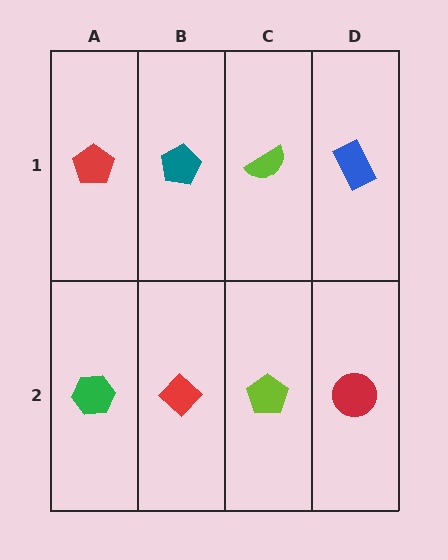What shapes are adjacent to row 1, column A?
A green hexagon (row 2, column A), a teal pentagon (row 1, column B).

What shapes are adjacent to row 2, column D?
A blue rectangle (row 1, column D), a lime pentagon (row 2, column C).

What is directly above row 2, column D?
A blue rectangle.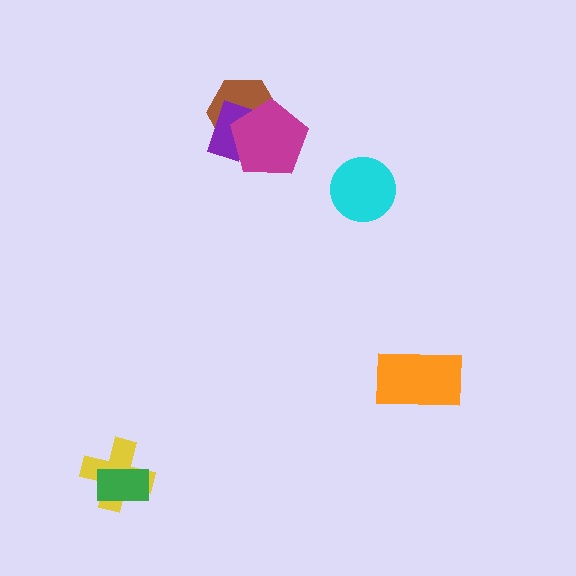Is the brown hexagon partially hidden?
Yes, it is partially covered by another shape.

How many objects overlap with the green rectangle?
1 object overlaps with the green rectangle.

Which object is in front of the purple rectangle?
The magenta pentagon is in front of the purple rectangle.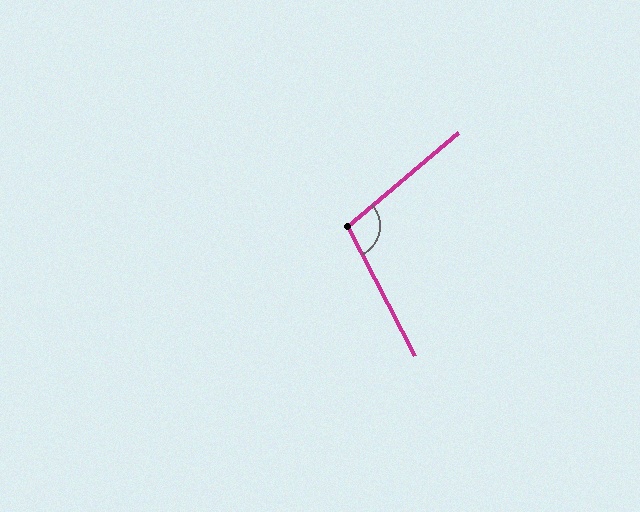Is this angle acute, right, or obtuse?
It is obtuse.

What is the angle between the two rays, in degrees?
Approximately 103 degrees.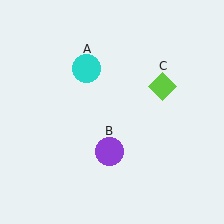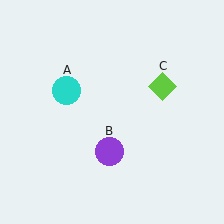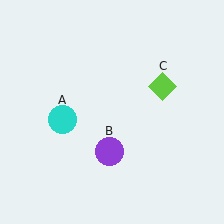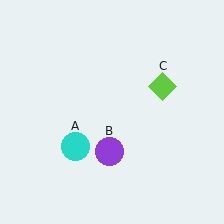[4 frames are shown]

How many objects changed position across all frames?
1 object changed position: cyan circle (object A).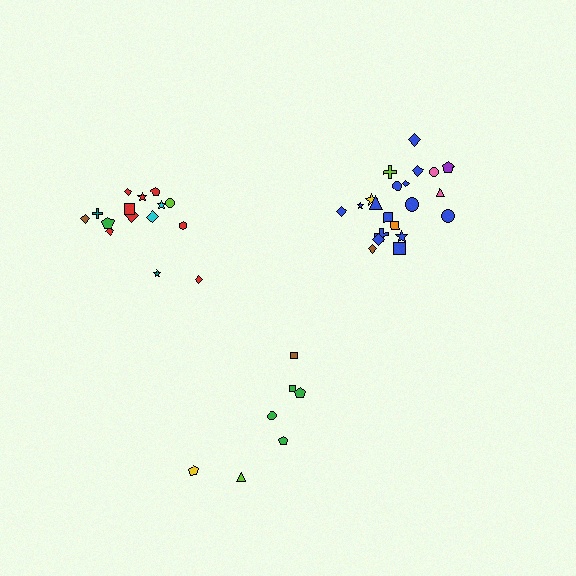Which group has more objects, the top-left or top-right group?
The top-right group.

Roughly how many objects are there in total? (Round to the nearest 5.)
Roughly 45 objects in total.